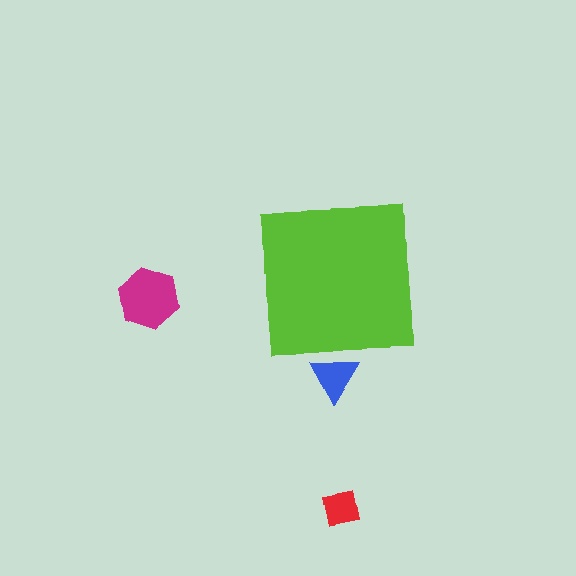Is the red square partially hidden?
No, the red square is fully visible.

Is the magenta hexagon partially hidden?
No, the magenta hexagon is fully visible.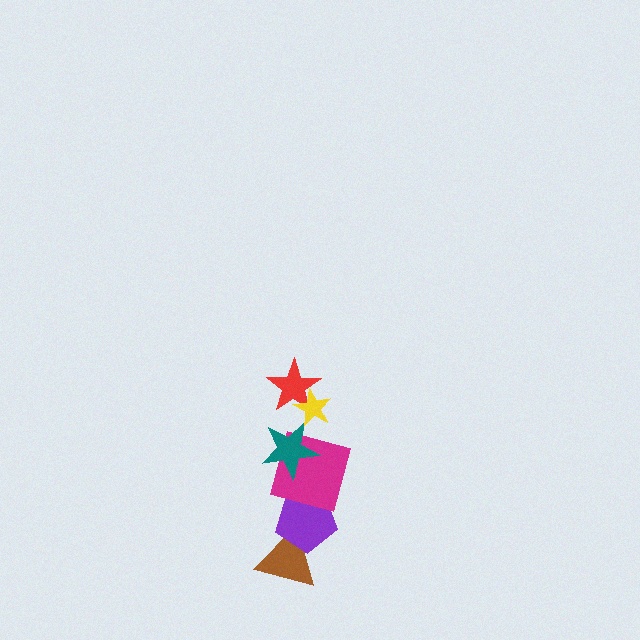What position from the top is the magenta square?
The magenta square is 4th from the top.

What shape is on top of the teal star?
The red star is on top of the teal star.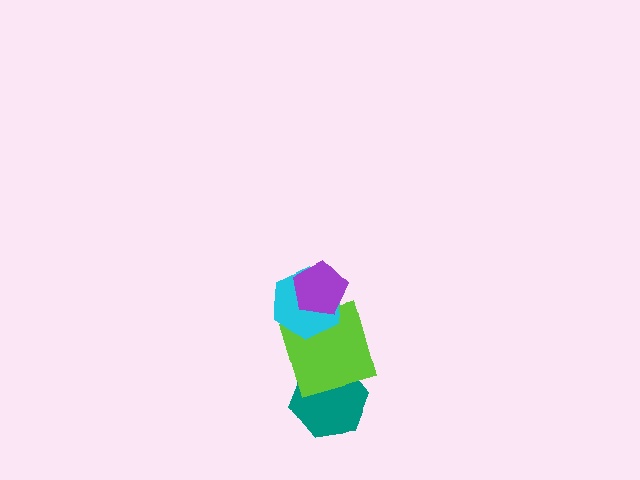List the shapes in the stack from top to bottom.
From top to bottom: the purple pentagon, the cyan hexagon, the lime square, the teal hexagon.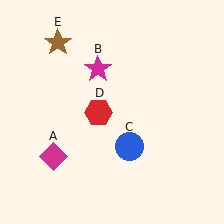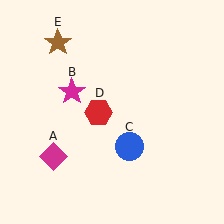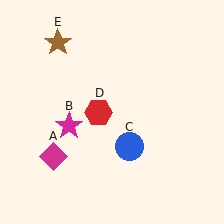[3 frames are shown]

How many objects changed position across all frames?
1 object changed position: magenta star (object B).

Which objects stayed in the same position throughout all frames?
Magenta diamond (object A) and blue circle (object C) and red hexagon (object D) and brown star (object E) remained stationary.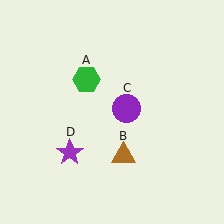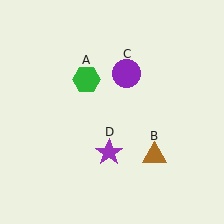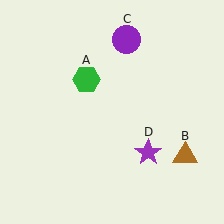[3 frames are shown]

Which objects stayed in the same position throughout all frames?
Green hexagon (object A) remained stationary.